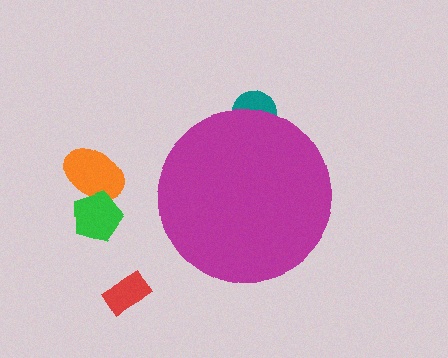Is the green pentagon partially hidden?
No, the green pentagon is fully visible.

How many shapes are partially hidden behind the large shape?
1 shape is partially hidden.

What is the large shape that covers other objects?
A magenta circle.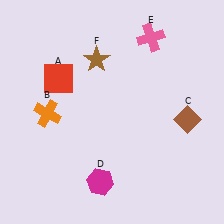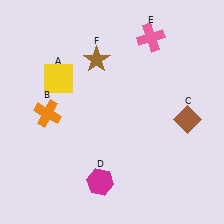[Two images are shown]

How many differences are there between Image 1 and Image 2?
There is 1 difference between the two images.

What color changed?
The square (A) changed from red in Image 1 to yellow in Image 2.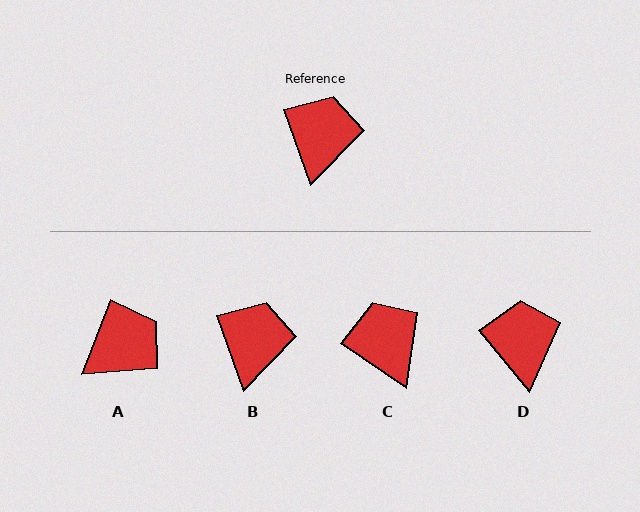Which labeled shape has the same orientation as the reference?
B.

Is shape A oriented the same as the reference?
No, it is off by about 41 degrees.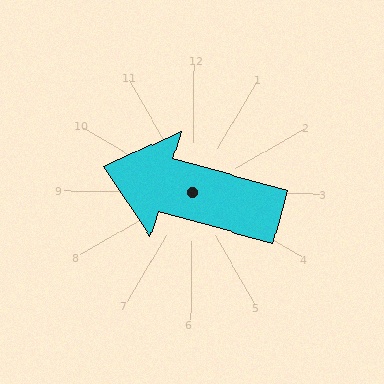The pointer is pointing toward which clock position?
Roughly 10 o'clock.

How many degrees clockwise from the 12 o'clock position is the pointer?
Approximately 285 degrees.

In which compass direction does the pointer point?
West.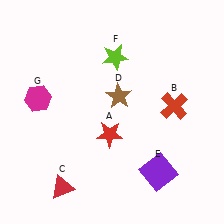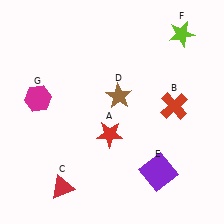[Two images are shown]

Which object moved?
The lime star (F) moved right.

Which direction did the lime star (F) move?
The lime star (F) moved right.